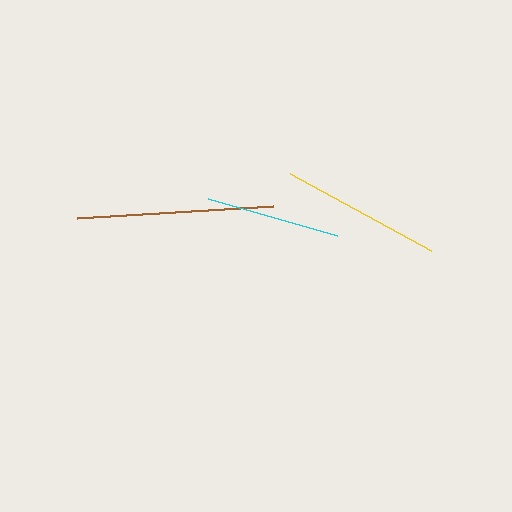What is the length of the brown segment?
The brown segment is approximately 197 pixels long.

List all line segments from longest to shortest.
From longest to shortest: brown, yellow, cyan.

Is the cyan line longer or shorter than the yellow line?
The yellow line is longer than the cyan line.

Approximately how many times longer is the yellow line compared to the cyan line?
The yellow line is approximately 1.2 times the length of the cyan line.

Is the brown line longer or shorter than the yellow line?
The brown line is longer than the yellow line.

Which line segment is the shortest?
The cyan line is the shortest at approximately 135 pixels.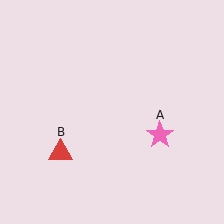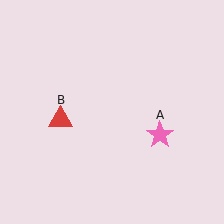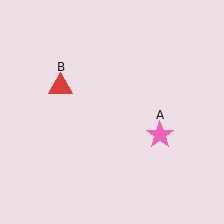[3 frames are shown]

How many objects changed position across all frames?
1 object changed position: red triangle (object B).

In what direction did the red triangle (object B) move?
The red triangle (object B) moved up.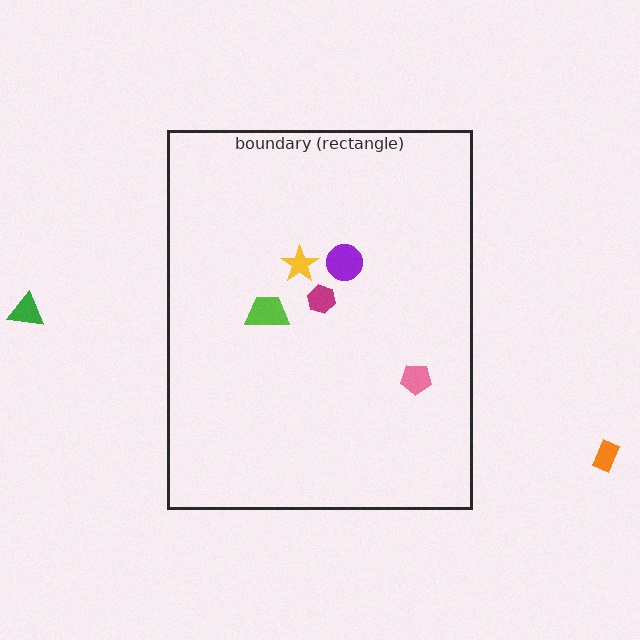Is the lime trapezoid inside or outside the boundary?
Inside.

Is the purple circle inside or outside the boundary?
Inside.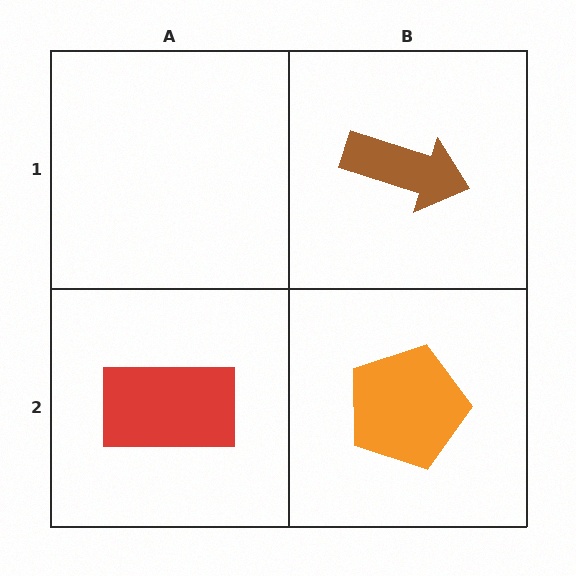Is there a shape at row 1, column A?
No, that cell is empty.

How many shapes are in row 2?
2 shapes.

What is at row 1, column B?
A brown arrow.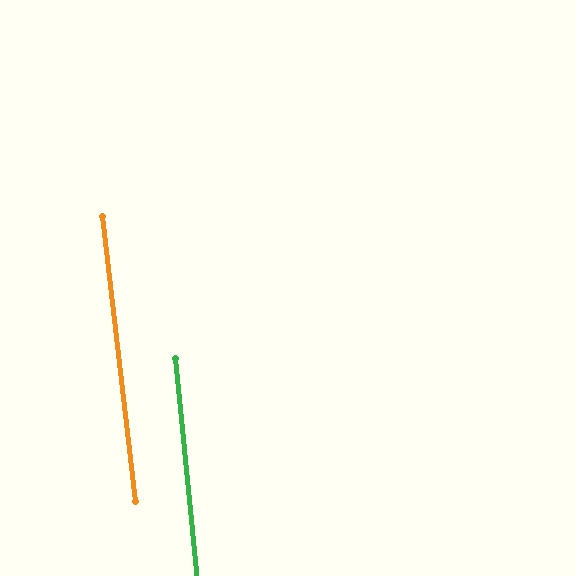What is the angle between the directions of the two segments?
Approximately 1 degree.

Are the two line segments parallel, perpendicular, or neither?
Parallel — their directions differ by only 0.8°.